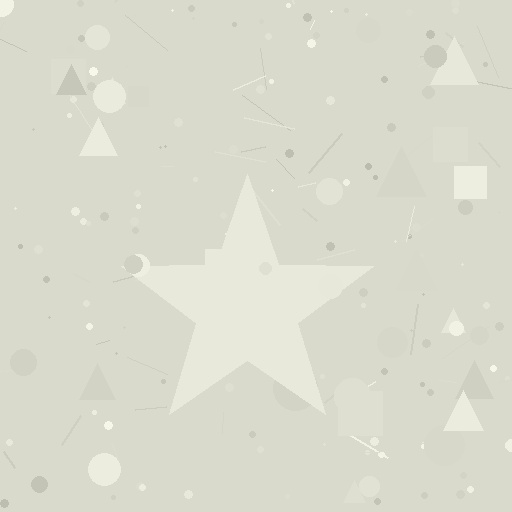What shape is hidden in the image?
A star is hidden in the image.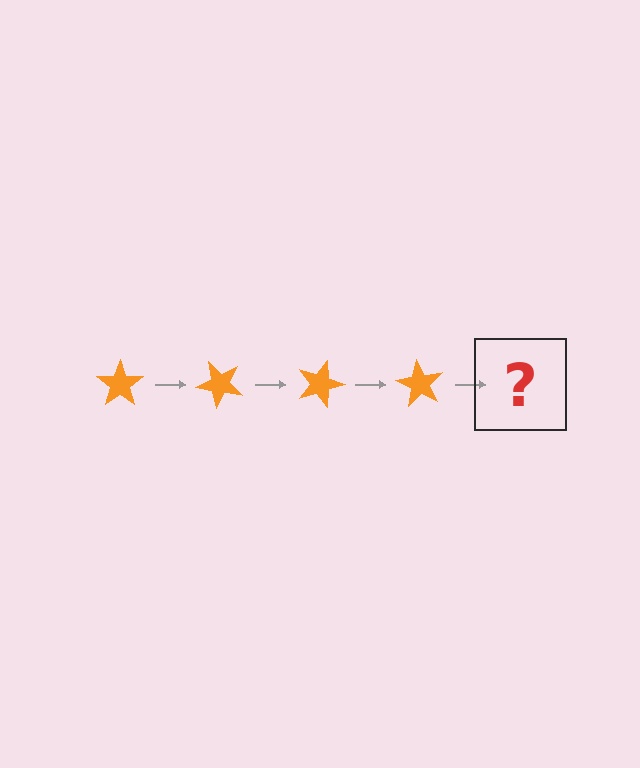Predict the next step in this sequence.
The next step is an orange star rotated 180 degrees.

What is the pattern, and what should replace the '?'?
The pattern is that the star rotates 45 degrees each step. The '?' should be an orange star rotated 180 degrees.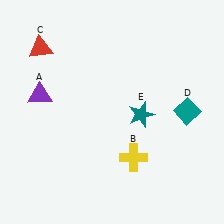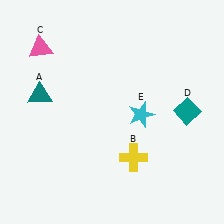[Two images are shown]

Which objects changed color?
A changed from purple to teal. C changed from red to pink. E changed from teal to cyan.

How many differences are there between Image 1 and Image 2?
There are 3 differences between the two images.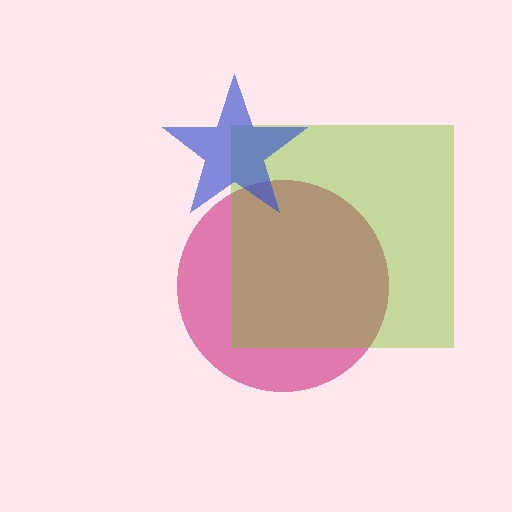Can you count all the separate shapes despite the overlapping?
Yes, there are 3 separate shapes.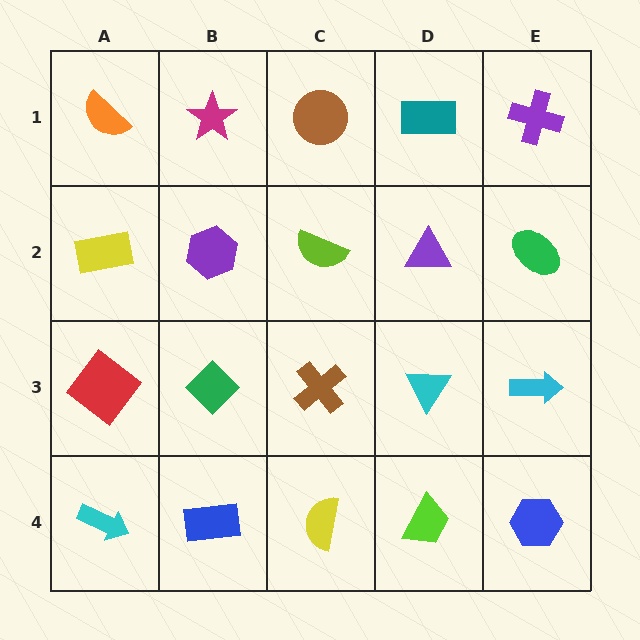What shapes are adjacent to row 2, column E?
A purple cross (row 1, column E), a cyan arrow (row 3, column E), a purple triangle (row 2, column D).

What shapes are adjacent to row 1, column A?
A yellow rectangle (row 2, column A), a magenta star (row 1, column B).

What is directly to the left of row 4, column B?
A cyan arrow.